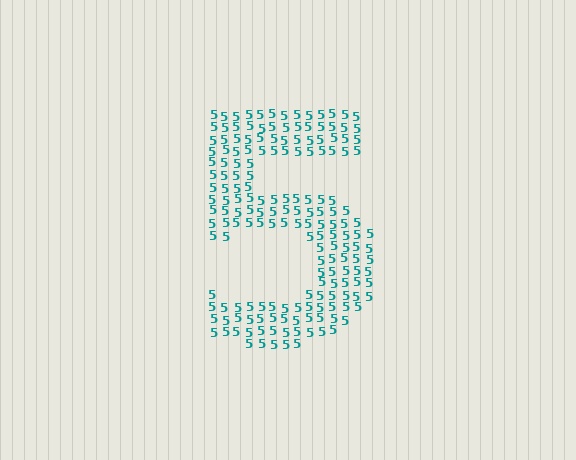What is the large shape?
The large shape is the digit 5.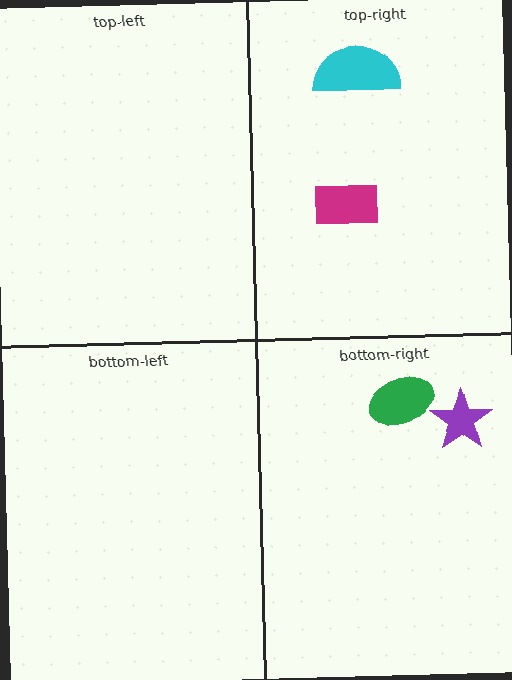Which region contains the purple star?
The bottom-right region.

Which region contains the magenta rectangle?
The top-right region.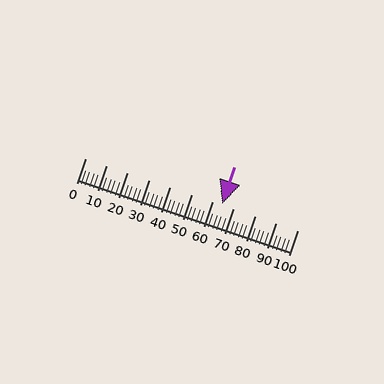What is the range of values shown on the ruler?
The ruler shows values from 0 to 100.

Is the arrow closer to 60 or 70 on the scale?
The arrow is closer to 60.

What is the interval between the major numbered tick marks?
The major tick marks are spaced 10 units apart.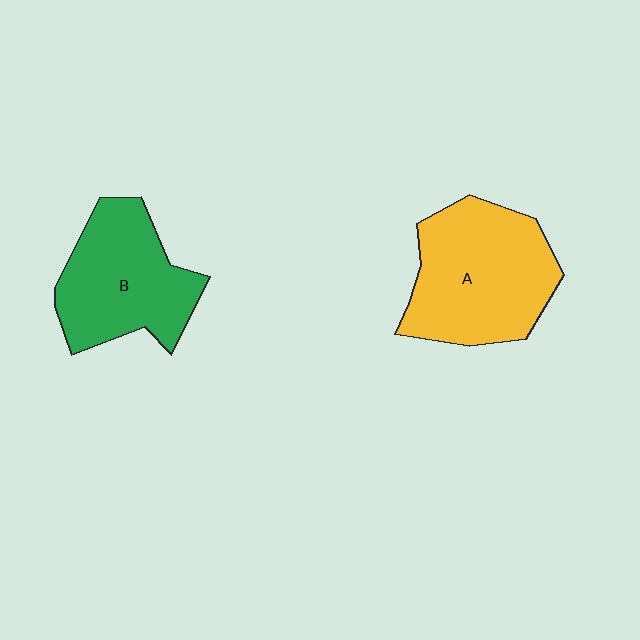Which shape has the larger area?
Shape A (yellow).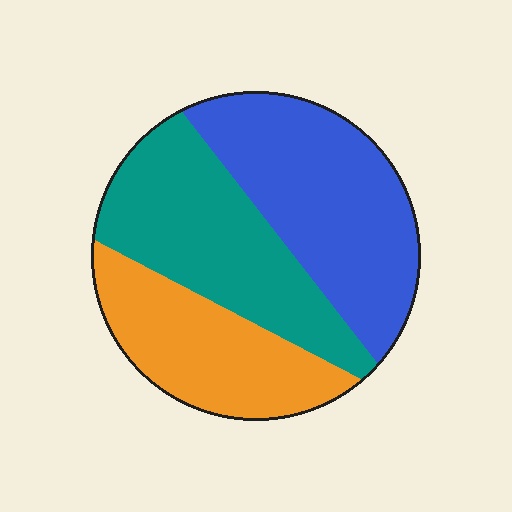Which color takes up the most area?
Blue, at roughly 40%.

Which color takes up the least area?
Orange, at roughly 25%.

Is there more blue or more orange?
Blue.